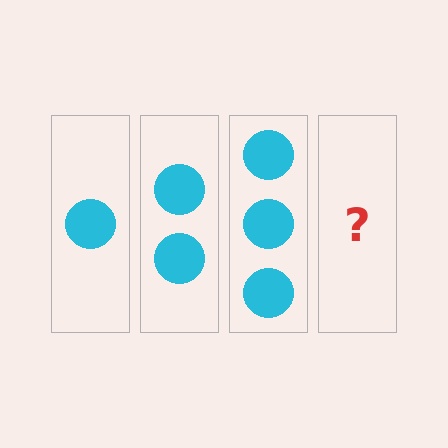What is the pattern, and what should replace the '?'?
The pattern is that each step adds one more circle. The '?' should be 4 circles.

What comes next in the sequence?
The next element should be 4 circles.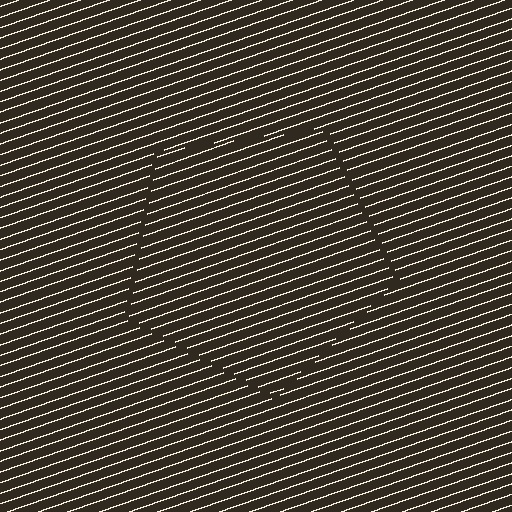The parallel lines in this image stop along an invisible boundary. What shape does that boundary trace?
An illusory pentagon. The interior of the shape contains the same grating, shifted by half a period — the contour is defined by the phase discontinuity where line-ends from the inner and outer gratings abut.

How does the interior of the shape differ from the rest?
The interior of the shape contains the same grating, shifted by half a period — the contour is defined by the phase discontinuity where line-ends from the inner and outer gratings abut.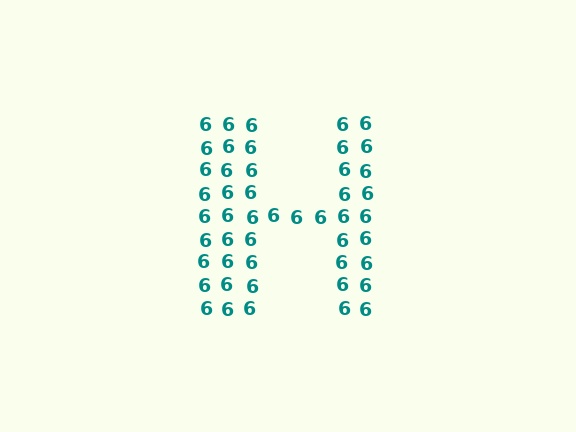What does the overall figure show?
The overall figure shows the letter H.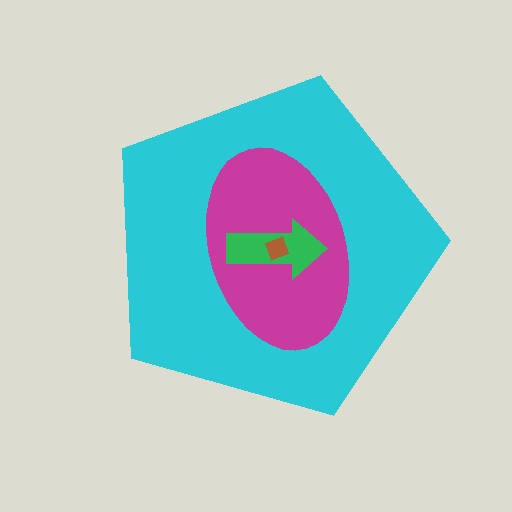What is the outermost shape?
The cyan pentagon.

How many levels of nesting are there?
4.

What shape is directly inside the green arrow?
The brown diamond.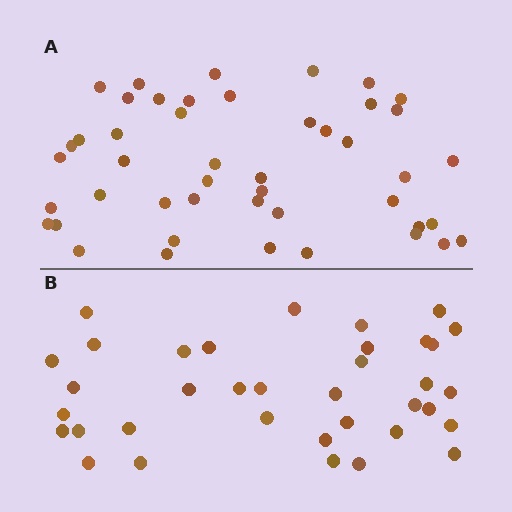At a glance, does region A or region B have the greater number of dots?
Region A (the top region) has more dots.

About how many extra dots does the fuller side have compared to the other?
Region A has roughly 10 or so more dots than region B.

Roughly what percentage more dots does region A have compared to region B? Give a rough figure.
About 30% more.